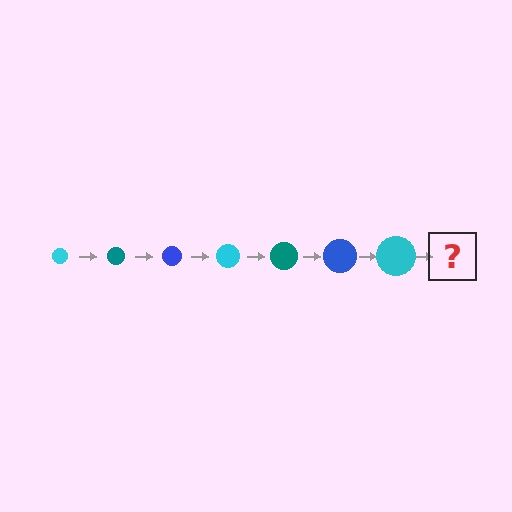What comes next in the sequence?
The next element should be a teal circle, larger than the previous one.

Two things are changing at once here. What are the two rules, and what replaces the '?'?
The two rules are that the circle grows larger each step and the color cycles through cyan, teal, and blue. The '?' should be a teal circle, larger than the previous one.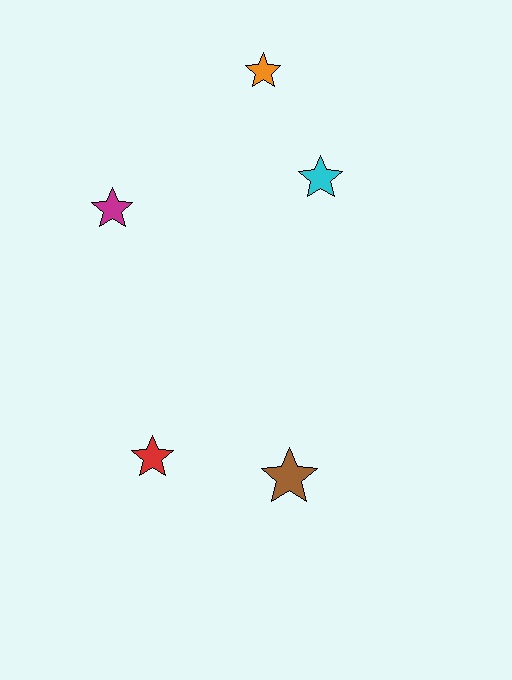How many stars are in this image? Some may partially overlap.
There are 5 stars.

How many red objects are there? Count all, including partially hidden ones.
There is 1 red object.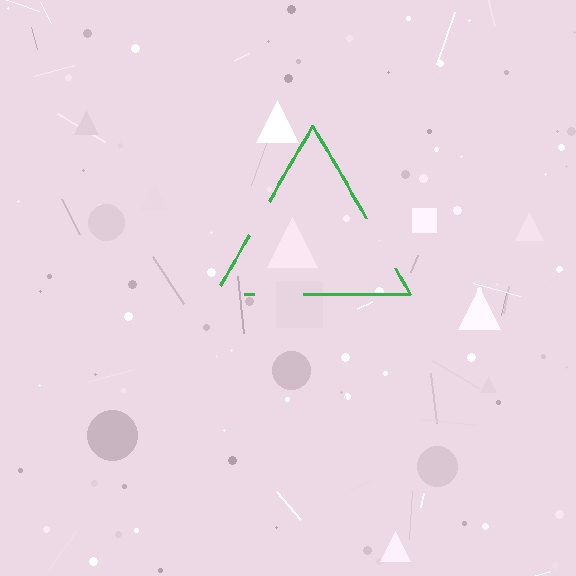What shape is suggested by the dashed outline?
The dashed outline suggests a triangle.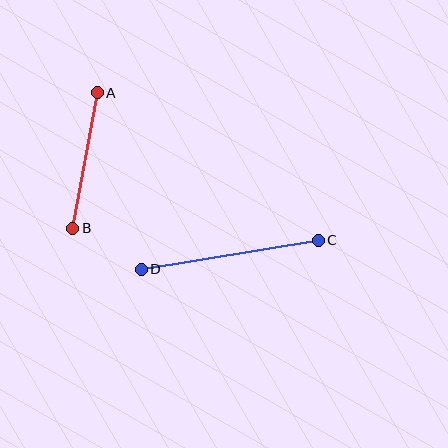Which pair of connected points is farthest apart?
Points C and D are farthest apart.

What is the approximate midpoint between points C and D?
The midpoint is at approximately (230, 255) pixels.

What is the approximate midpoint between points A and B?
The midpoint is at approximately (85, 160) pixels.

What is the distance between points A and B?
The distance is approximately 138 pixels.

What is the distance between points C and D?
The distance is approximately 179 pixels.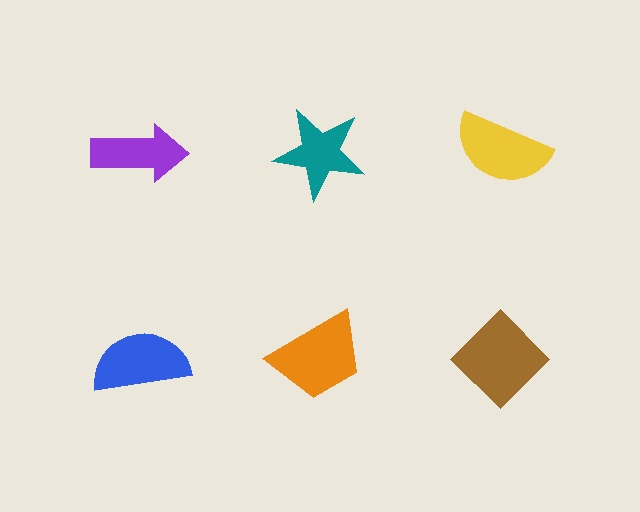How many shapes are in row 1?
3 shapes.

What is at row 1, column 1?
A purple arrow.